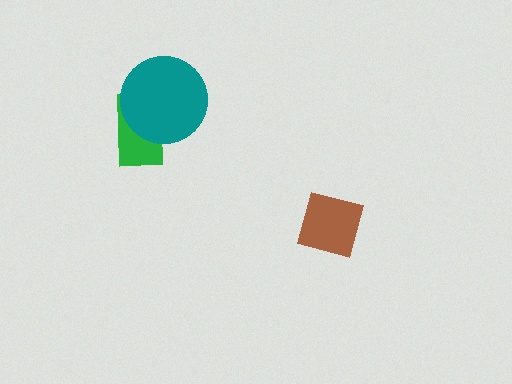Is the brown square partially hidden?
No, no other shape covers it.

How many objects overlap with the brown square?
0 objects overlap with the brown square.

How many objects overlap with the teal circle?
1 object overlaps with the teal circle.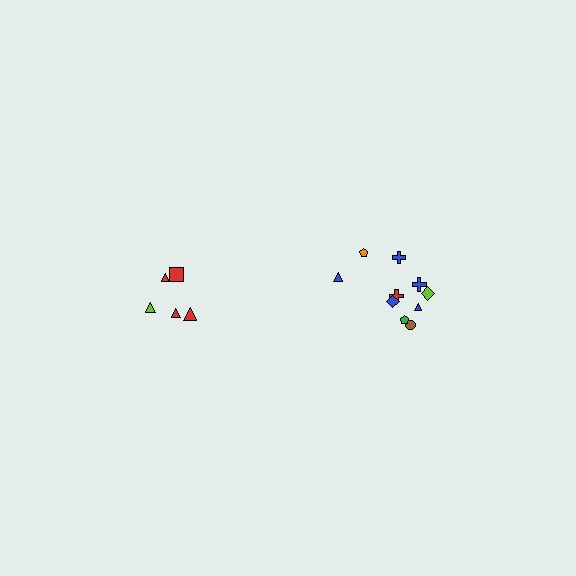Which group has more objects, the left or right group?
The right group.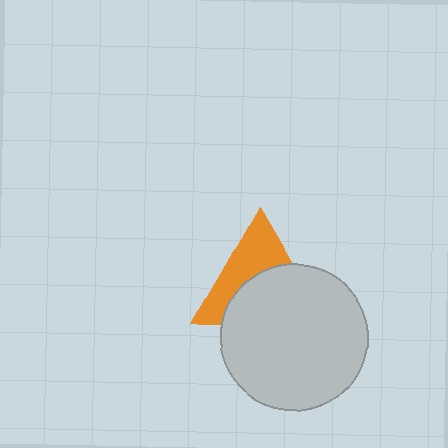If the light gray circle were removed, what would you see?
You would see the complete orange triangle.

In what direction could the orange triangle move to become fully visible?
The orange triangle could move up. That would shift it out from behind the light gray circle entirely.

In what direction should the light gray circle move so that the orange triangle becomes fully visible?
The light gray circle should move down. That is the shortest direction to clear the overlap and leave the orange triangle fully visible.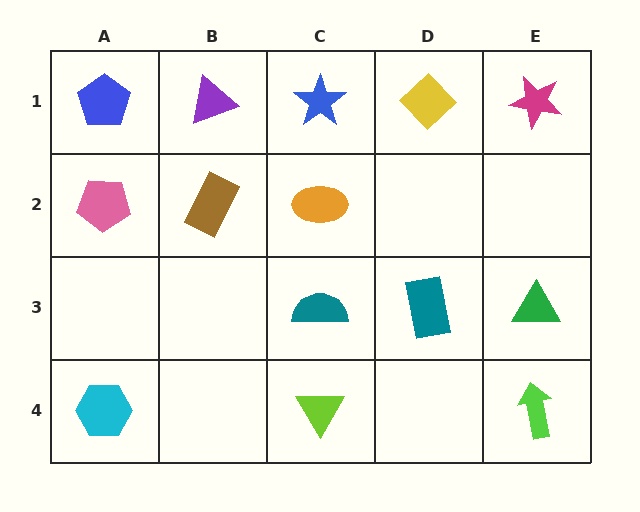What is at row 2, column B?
A brown rectangle.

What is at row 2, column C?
An orange ellipse.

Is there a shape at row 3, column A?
No, that cell is empty.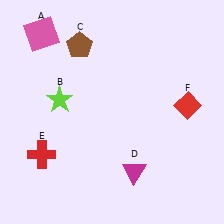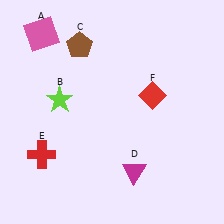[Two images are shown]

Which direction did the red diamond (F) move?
The red diamond (F) moved left.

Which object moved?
The red diamond (F) moved left.